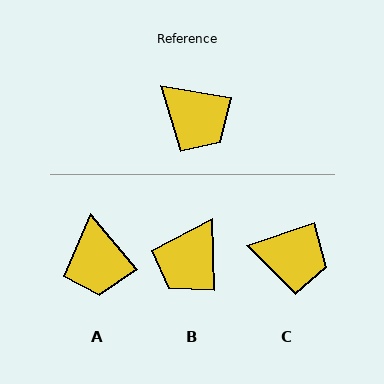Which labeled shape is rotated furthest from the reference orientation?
B, about 79 degrees away.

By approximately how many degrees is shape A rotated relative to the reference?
Approximately 41 degrees clockwise.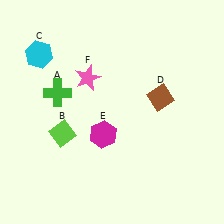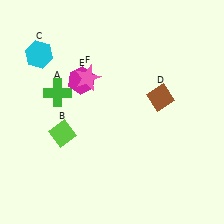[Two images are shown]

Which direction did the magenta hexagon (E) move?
The magenta hexagon (E) moved up.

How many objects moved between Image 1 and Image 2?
1 object moved between the two images.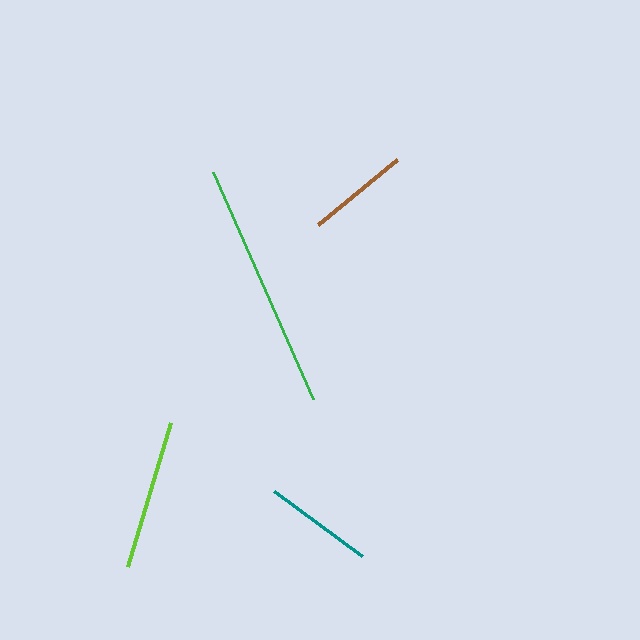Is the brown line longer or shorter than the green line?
The green line is longer than the brown line.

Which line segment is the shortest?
The brown line is the shortest at approximately 103 pixels.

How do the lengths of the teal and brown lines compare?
The teal and brown lines are approximately the same length.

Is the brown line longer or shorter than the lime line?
The lime line is longer than the brown line.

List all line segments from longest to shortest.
From longest to shortest: green, lime, teal, brown.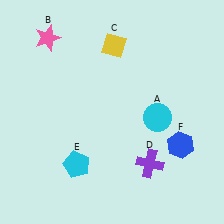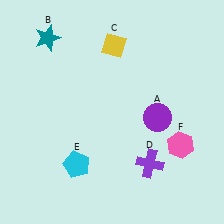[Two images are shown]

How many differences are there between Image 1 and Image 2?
There are 3 differences between the two images.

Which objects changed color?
A changed from cyan to purple. B changed from pink to teal. F changed from blue to pink.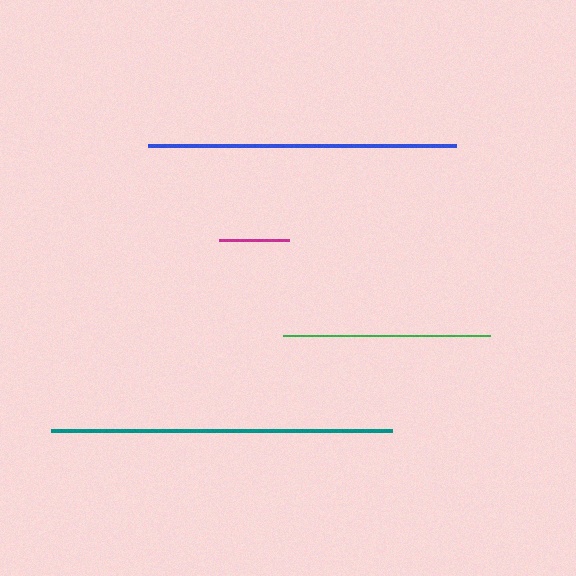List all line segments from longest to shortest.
From longest to shortest: teal, blue, green, magenta.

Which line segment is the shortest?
The magenta line is the shortest at approximately 70 pixels.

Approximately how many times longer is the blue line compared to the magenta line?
The blue line is approximately 4.4 times the length of the magenta line.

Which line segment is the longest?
The teal line is the longest at approximately 340 pixels.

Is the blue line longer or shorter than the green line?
The blue line is longer than the green line.